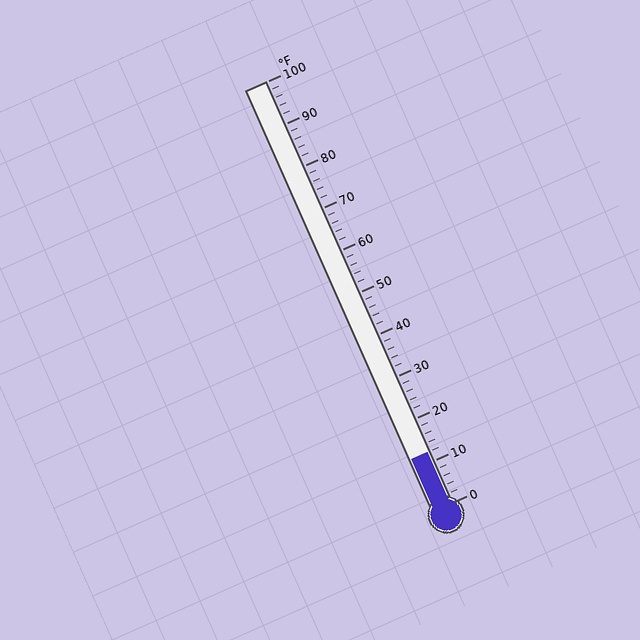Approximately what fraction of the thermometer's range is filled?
The thermometer is filled to approximately 10% of its range.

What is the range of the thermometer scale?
The thermometer scale ranges from 0°F to 100°F.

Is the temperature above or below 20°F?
The temperature is below 20°F.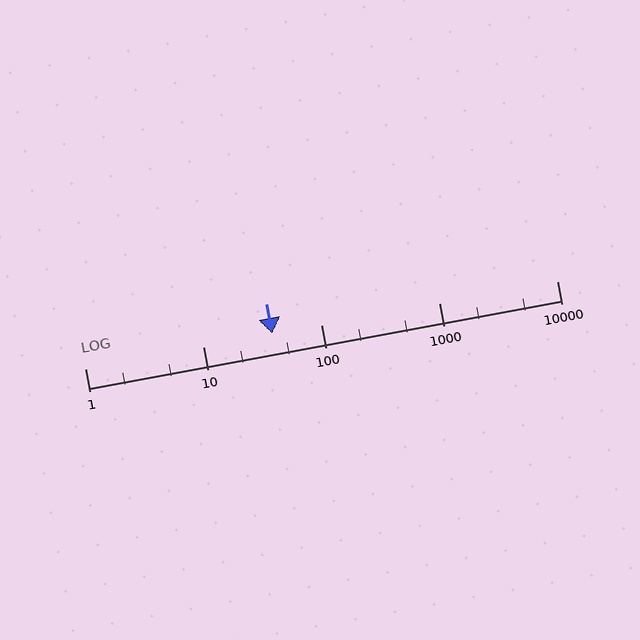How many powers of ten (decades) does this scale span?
The scale spans 4 decades, from 1 to 10000.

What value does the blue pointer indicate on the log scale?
The pointer indicates approximately 39.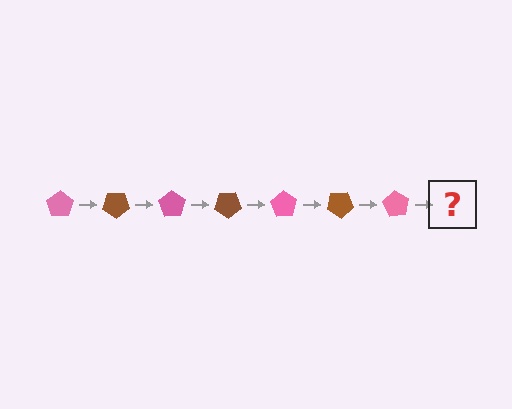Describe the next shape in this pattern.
It should be a brown pentagon, rotated 245 degrees from the start.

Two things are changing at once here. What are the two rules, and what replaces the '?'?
The two rules are that it rotates 35 degrees each step and the color cycles through pink and brown. The '?' should be a brown pentagon, rotated 245 degrees from the start.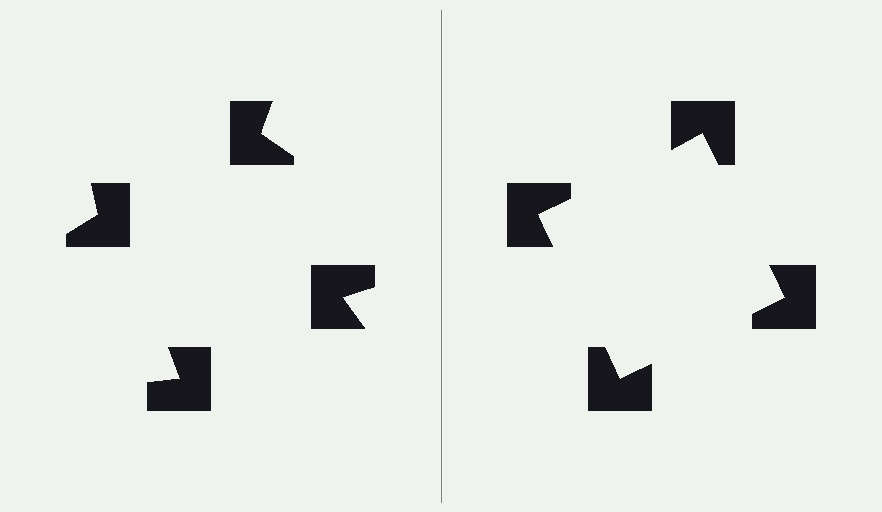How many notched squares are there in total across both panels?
8 — 4 on each side.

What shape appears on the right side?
An illusory square.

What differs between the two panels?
The notched squares are positioned identically on both sides; only the wedge orientations differ. On the right they align to a square; on the left they are misaligned.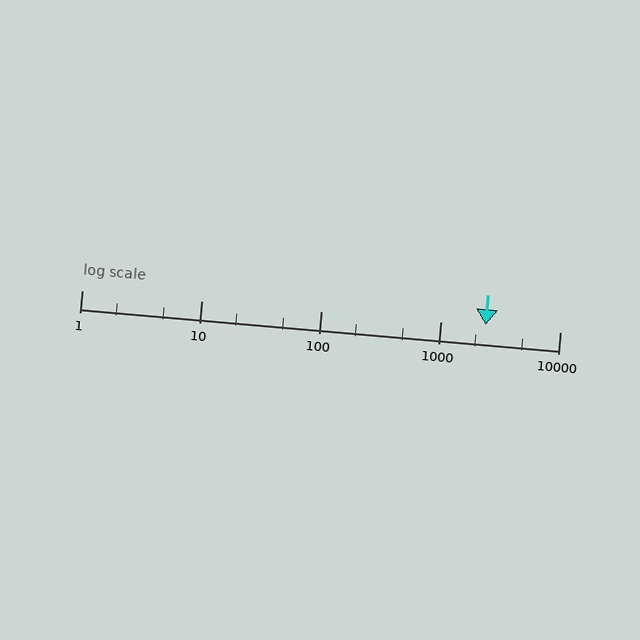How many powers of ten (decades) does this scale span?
The scale spans 4 decades, from 1 to 10000.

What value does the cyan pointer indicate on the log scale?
The pointer indicates approximately 2400.